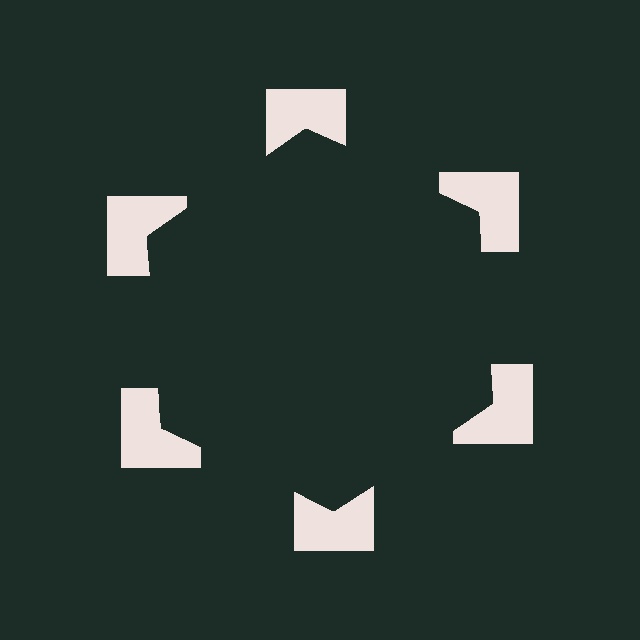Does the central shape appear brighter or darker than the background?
It typically appears slightly darker than the background, even though no actual brightness change is drawn.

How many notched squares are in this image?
There are 6 — one at each vertex of the illusory hexagon.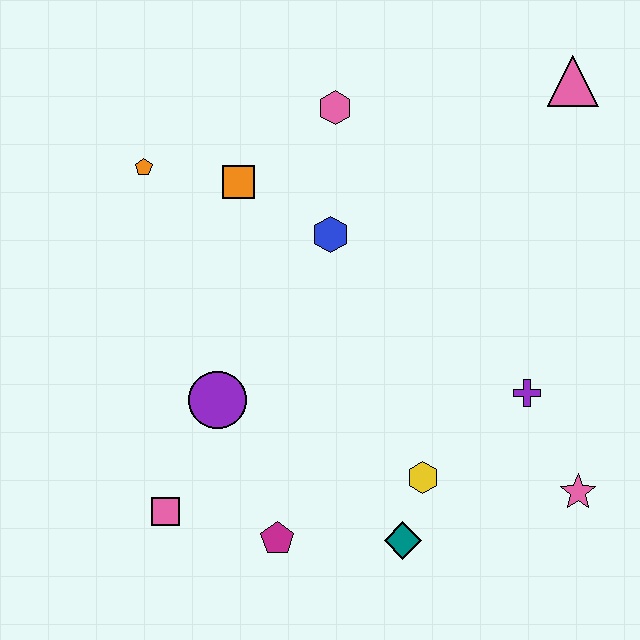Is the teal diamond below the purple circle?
Yes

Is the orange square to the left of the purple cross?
Yes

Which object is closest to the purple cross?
The pink star is closest to the purple cross.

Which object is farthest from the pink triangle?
The pink square is farthest from the pink triangle.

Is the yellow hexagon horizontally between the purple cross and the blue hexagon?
Yes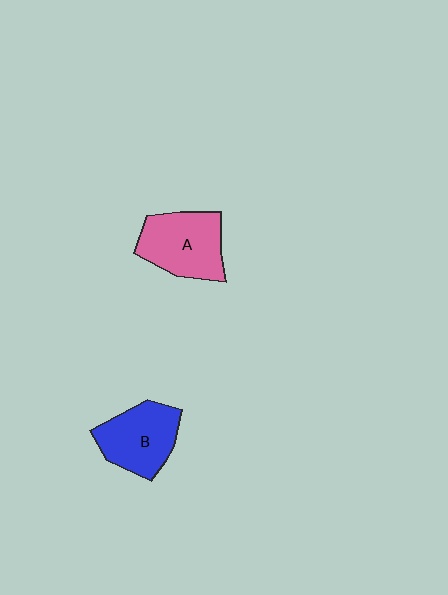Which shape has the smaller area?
Shape B (blue).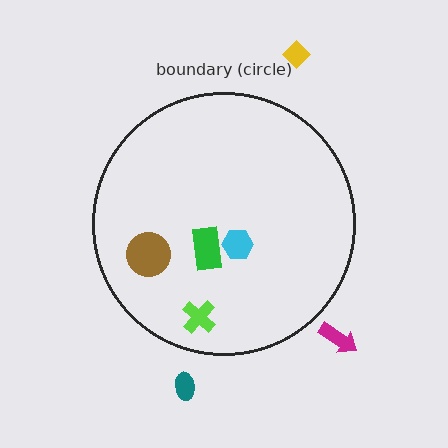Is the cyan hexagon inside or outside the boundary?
Inside.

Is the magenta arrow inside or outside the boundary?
Outside.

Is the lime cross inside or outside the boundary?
Inside.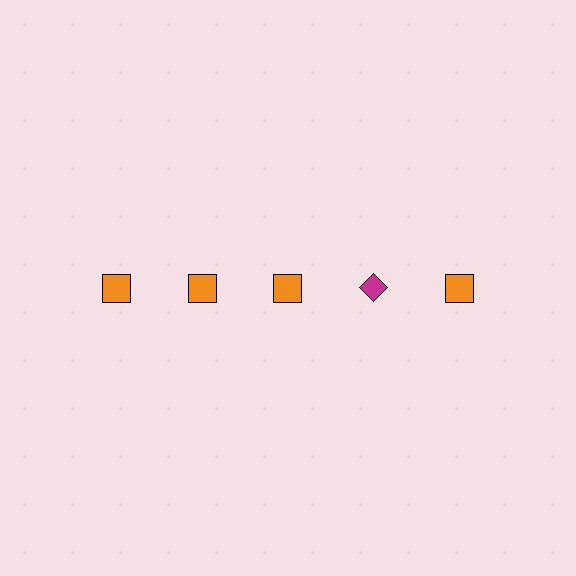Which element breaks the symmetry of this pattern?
The magenta diamond in the top row, second from right column breaks the symmetry. All other shapes are orange squares.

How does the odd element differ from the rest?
It differs in both color (magenta instead of orange) and shape (diamond instead of square).